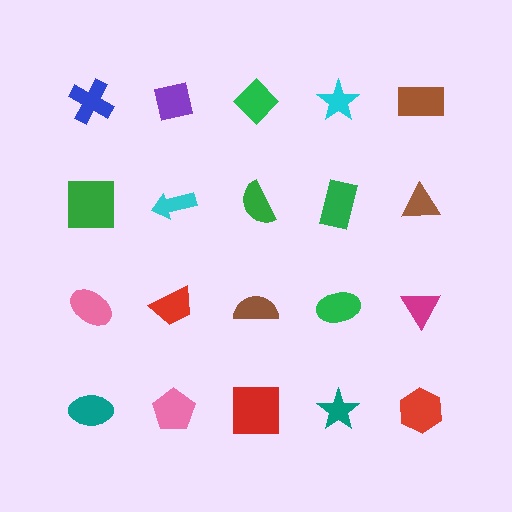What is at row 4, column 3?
A red square.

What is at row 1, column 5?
A brown rectangle.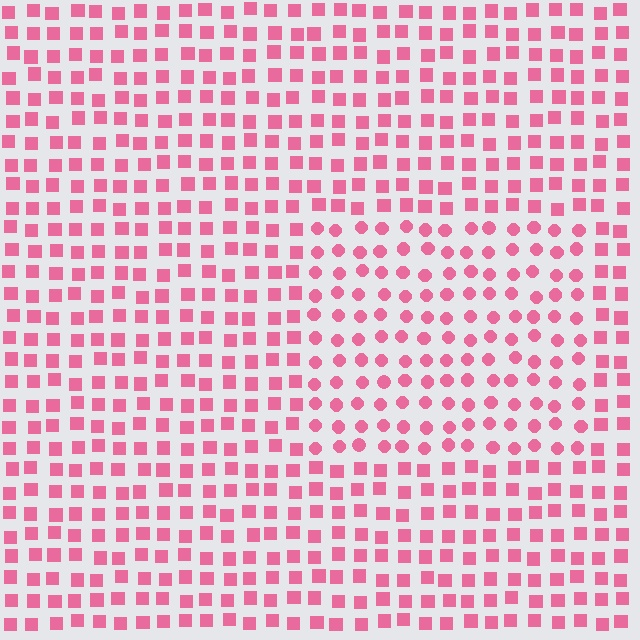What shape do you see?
I see a rectangle.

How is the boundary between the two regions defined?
The boundary is defined by a change in element shape: circles inside vs. squares outside. All elements share the same color and spacing.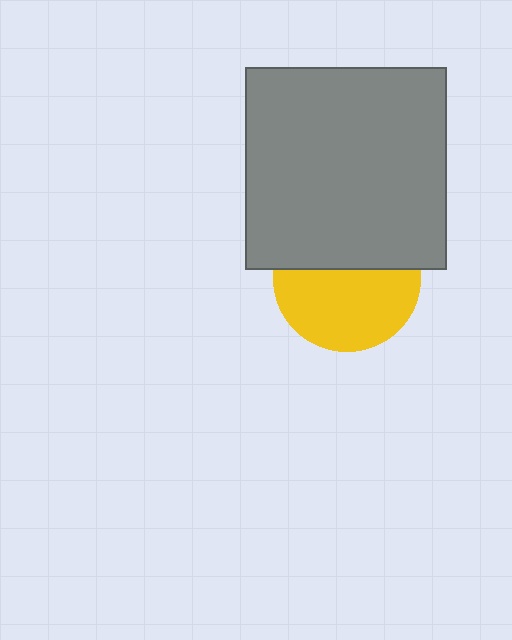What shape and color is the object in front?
The object in front is a gray square.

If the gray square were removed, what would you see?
You would see the complete yellow circle.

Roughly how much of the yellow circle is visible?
About half of it is visible (roughly 58%).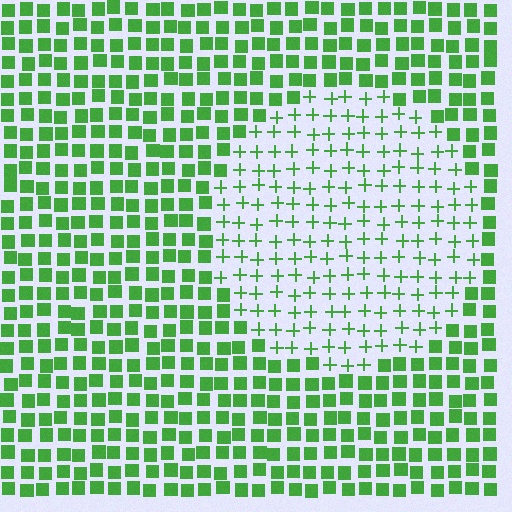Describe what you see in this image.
The image is filled with small green elements arranged in a uniform grid. A circle-shaped region contains plus signs, while the surrounding area contains squares. The boundary is defined purely by the change in element shape.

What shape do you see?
I see a circle.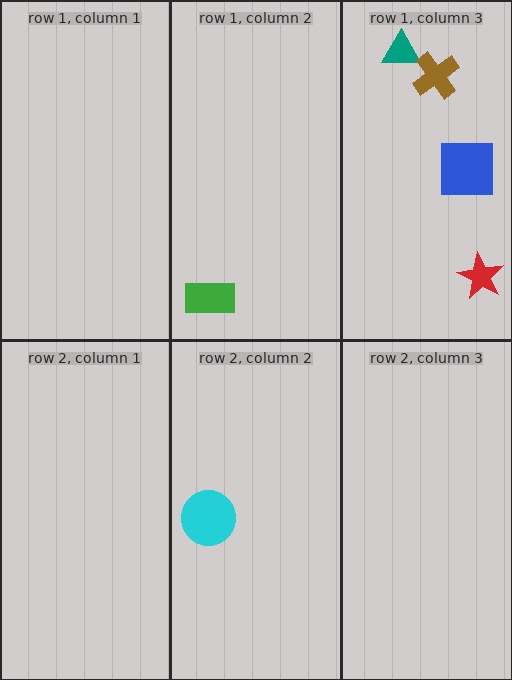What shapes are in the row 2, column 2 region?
The cyan circle.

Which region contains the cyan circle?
The row 2, column 2 region.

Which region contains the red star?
The row 1, column 3 region.